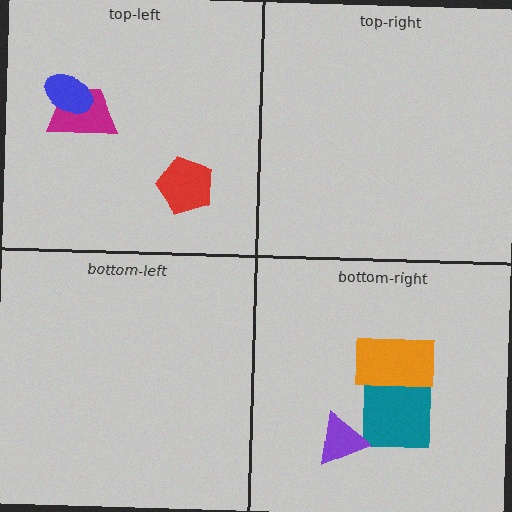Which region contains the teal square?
The bottom-right region.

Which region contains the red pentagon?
The top-left region.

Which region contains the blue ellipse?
The top-left region.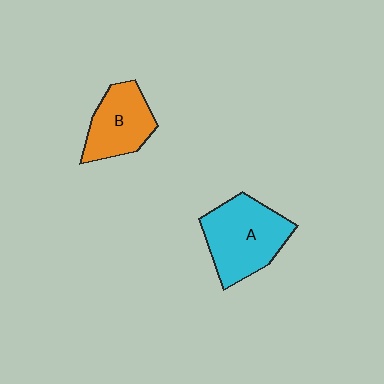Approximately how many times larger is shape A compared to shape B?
Approximately 1.4 times.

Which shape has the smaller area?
Shape B (orange).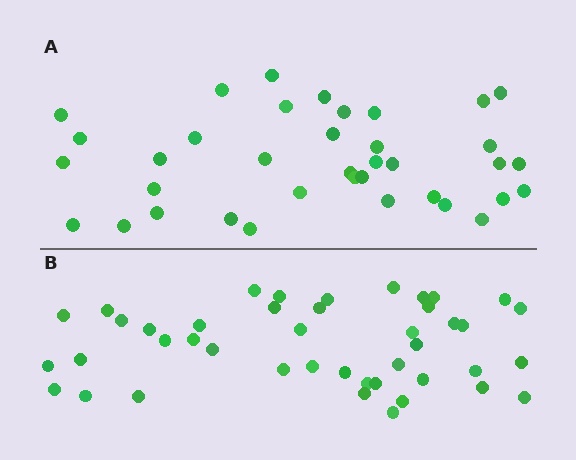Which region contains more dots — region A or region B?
Region B (the bottom region) has more dots.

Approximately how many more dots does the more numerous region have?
Region B has about 6 more dots than region A.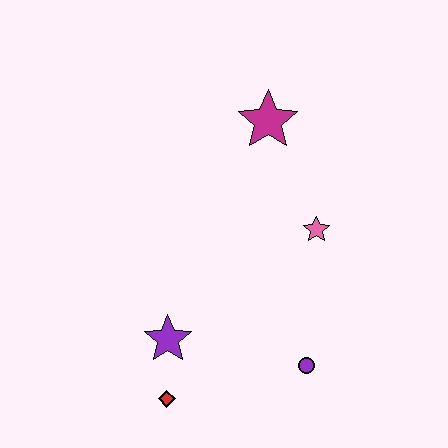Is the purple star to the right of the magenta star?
No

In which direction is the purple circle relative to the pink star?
The purple circle is below the pink star.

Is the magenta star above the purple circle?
Yes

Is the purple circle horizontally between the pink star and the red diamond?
Yes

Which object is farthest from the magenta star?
The red diamond is farthest from the magenta star.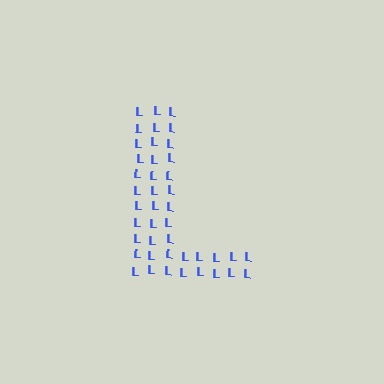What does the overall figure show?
The overall figure shows the letter L.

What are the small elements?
The small elements are letter L's.